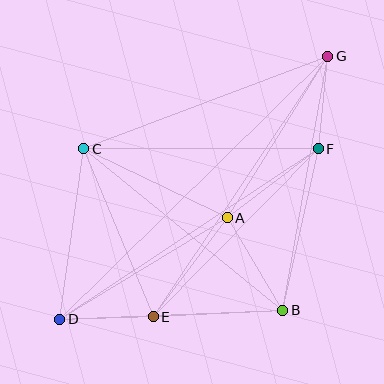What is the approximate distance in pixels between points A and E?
The distance between A and E is approximately 123 pixels.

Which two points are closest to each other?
Points F and G are closest to each other.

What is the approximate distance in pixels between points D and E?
The distance between D and E is approximately 93 pixels.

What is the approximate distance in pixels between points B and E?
The distance between B and E is approximately 130 pixels.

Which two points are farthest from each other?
Points D and G are farthest from each other.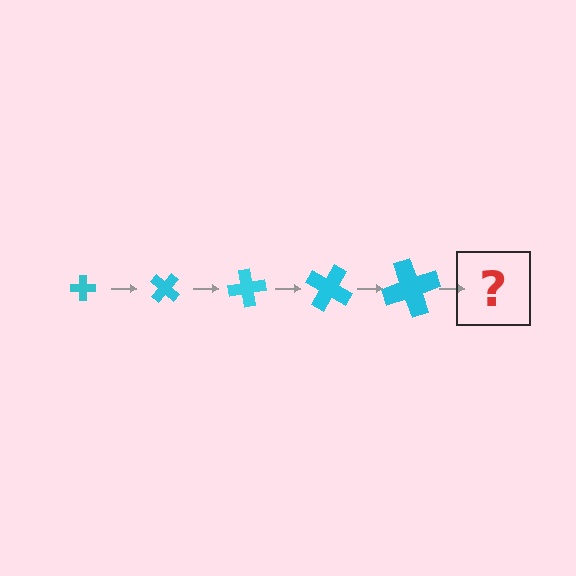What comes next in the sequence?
The next element should be a cross, larger than the previous one and rotated 200 degrees from the start.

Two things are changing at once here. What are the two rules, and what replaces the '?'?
The two rules are that the cross grows larger each step and it rotates 40 degrees each step. The '?' should be a cross, larger than the previous one and rotated 200 degrees from the start.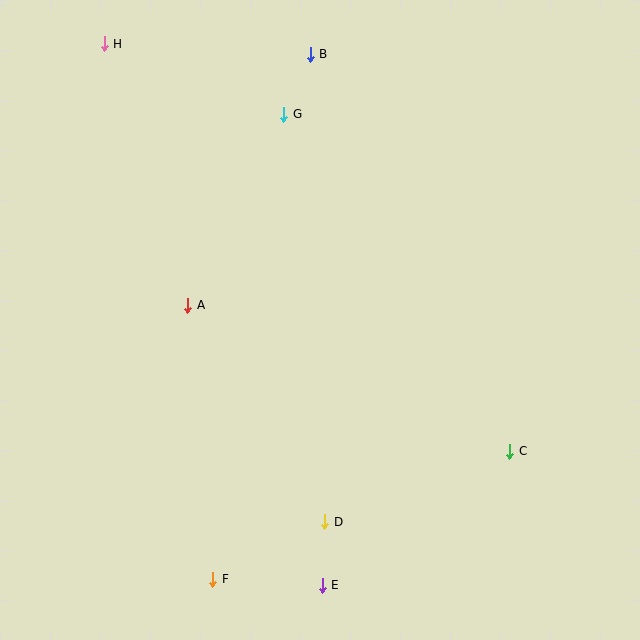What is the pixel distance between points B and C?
The distance between B and C is 444 pixels.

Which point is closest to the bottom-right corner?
Point C is closest to the bottom-right corner.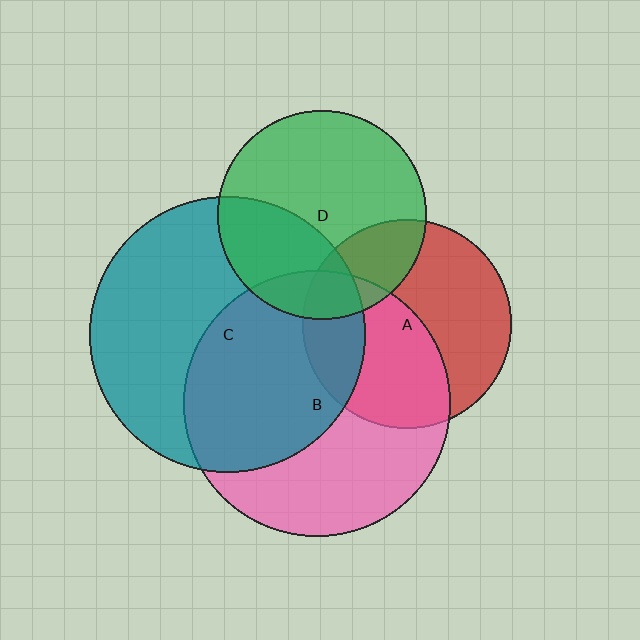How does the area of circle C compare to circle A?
Approximately 1.7 times.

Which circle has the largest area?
Circle C (teal).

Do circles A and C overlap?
Yes.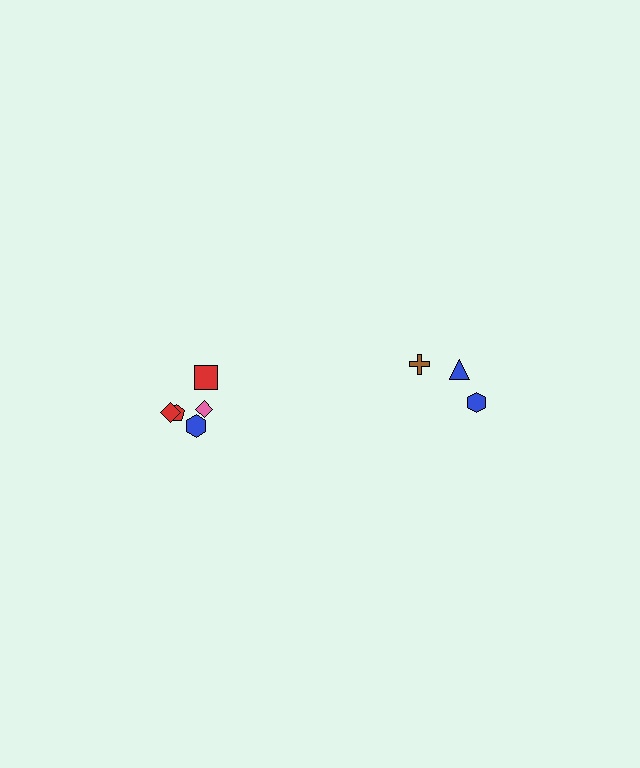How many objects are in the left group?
There are 6 objects.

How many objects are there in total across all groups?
There are 9 objects.